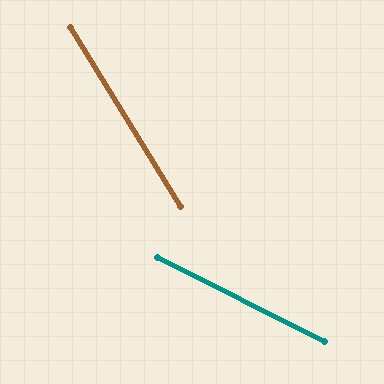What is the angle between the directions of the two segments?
Approximately 32 degrees.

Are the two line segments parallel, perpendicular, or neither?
Neither parallel nor perpendicular — they differ by about 32°.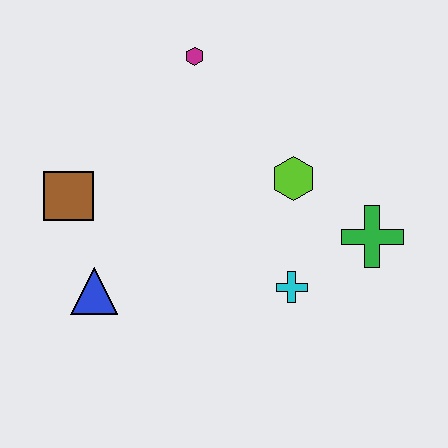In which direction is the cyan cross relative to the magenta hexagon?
The cyan cross is below the magenta hexagon.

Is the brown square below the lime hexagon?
Yes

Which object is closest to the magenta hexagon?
The lime hexagon is closest to the magenta hexagon.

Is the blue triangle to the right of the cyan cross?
No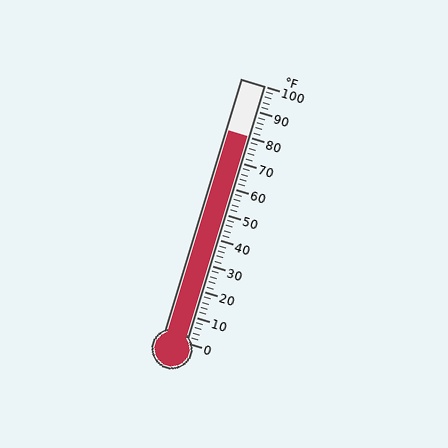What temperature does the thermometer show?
The thermometer shows approximately 80°F.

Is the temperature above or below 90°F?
The temperature is below 90°F.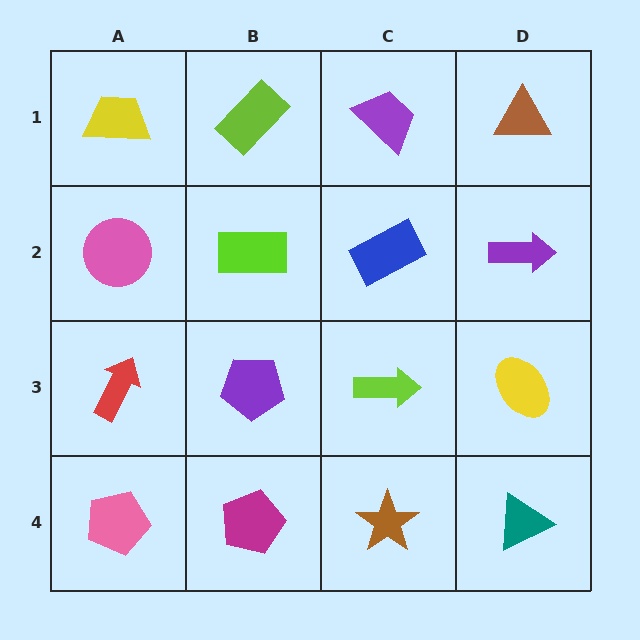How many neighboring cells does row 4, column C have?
3.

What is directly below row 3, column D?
A teal triangle.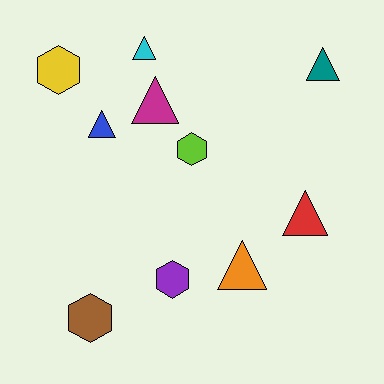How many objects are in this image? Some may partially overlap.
There are 10 objects.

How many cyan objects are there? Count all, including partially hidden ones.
There is 1 cyan object.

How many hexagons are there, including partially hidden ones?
There are 4 hexagons.